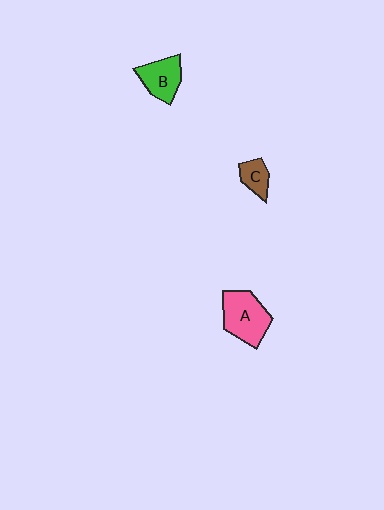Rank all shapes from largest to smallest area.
From largest to smallest: A (pink), B (green), C (brown).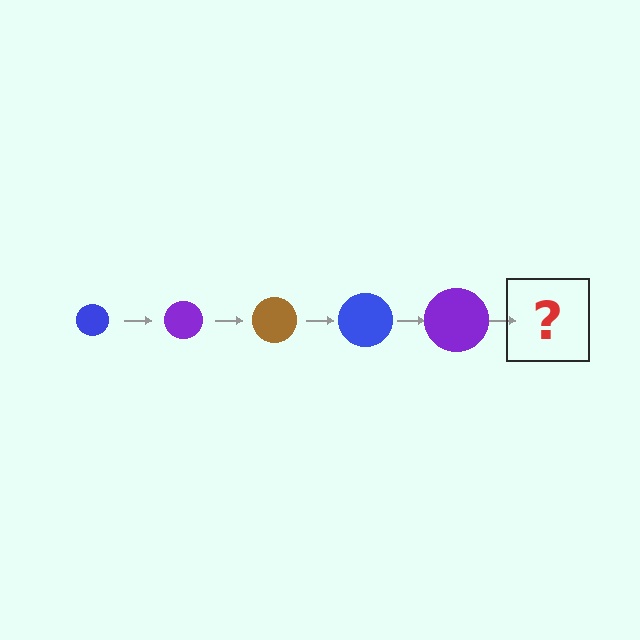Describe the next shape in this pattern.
It should be a brown circle, larger than the previous one.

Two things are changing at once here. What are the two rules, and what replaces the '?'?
The two rules are that the circle grows larger each step and the color cycles through blue, purple, and brown. The '?' should be a brown circle, larger than the previous one.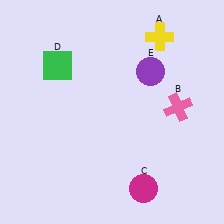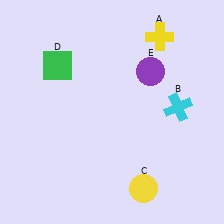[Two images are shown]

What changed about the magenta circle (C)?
In Image 1, C is magenta. In Image 2, it changed to yellow.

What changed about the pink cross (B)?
In Image 1, B is pink. In Image 2, it changed to cyan.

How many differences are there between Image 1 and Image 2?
There are 2 differences between the two images.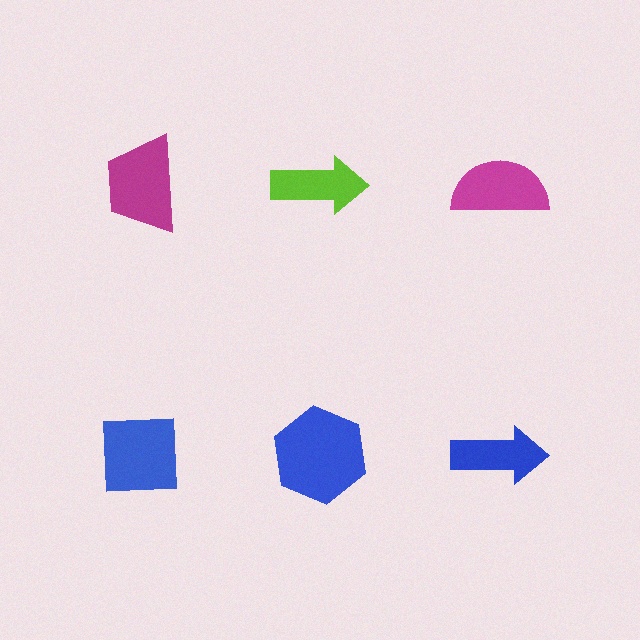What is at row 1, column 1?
A magenta trapezoid.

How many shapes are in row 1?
3 shapes.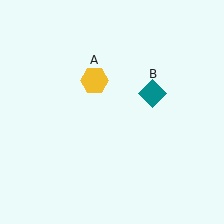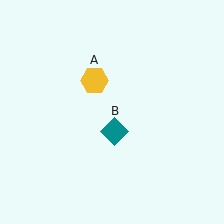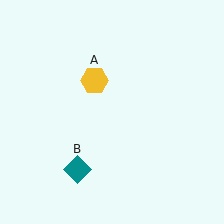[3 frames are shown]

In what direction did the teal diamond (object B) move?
The teal diamond (object B) moved down and to the left.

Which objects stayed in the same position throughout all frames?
Yellow hexagon (object A) remained stationary.